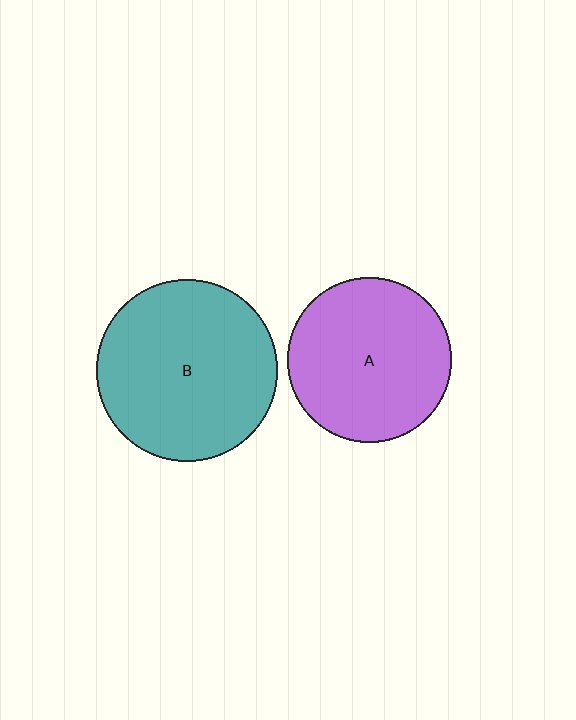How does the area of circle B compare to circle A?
Approximately 1.2 times.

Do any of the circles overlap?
No, none of the circles overlap.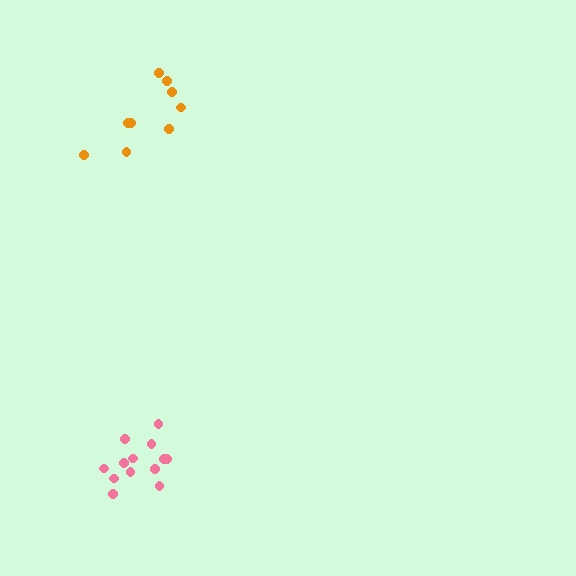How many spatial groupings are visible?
There are 2 spatial groupings.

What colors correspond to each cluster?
The clusters are colored: pink, orange.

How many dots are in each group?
Group 1: 13 dots, Group 2: 9 dots (22 total).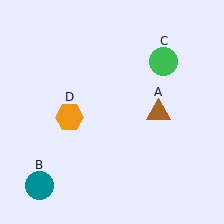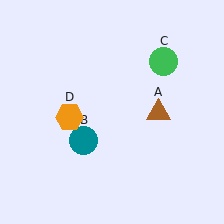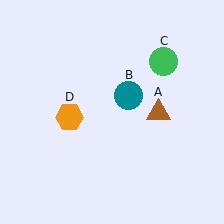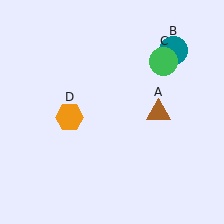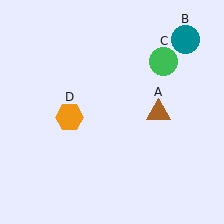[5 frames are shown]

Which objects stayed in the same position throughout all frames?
Brown triangle (object A) and green circle (object C) and orange hexagon (object D) remained stationary.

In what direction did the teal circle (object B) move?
The teal circle (object B) moved up and to the right.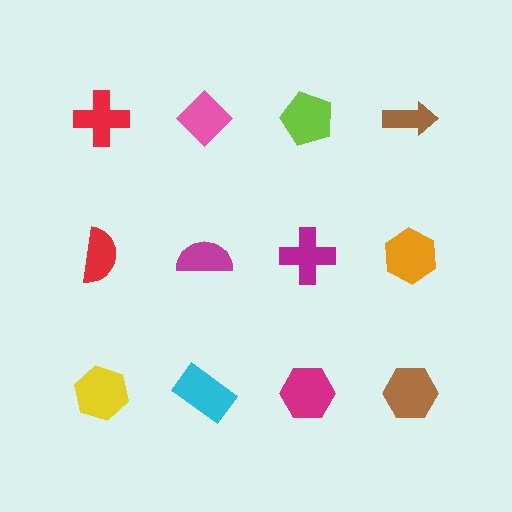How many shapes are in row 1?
4 shapes.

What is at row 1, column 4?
A brown arrow.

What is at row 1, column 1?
A red cross.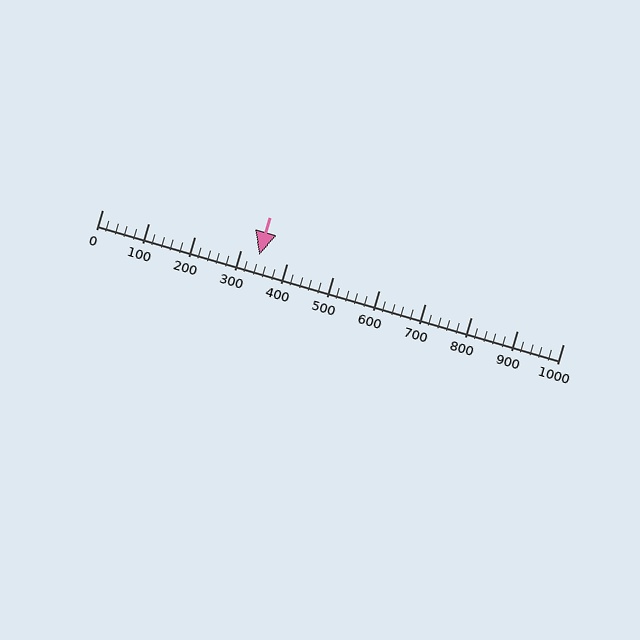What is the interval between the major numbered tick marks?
The major tick marks are spaced 100 units apart.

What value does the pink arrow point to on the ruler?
The pink arrow points to approximately 340.